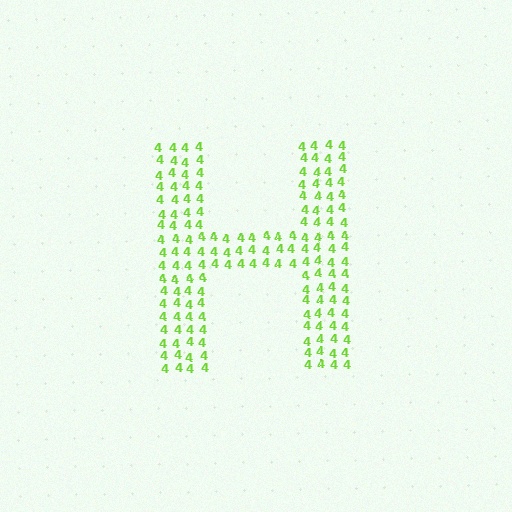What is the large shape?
The large shape is the letter H.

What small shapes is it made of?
It is made of small digit 4's.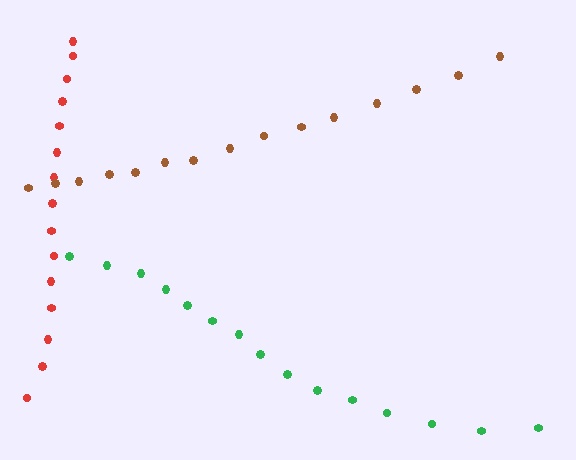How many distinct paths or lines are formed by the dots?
There are 3 distinct paths.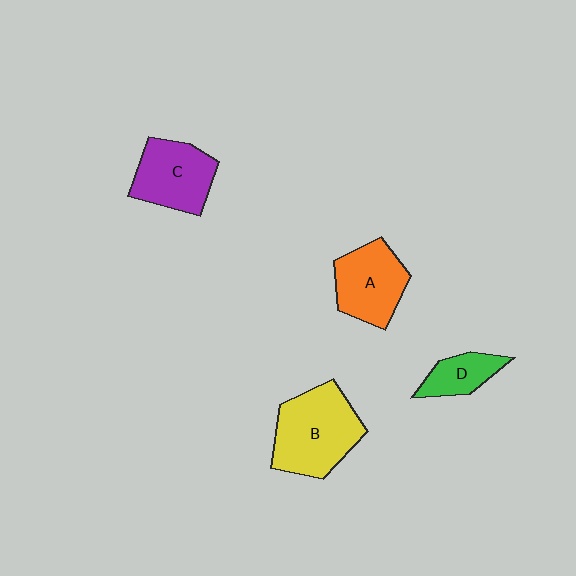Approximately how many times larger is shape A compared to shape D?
Approximately 1.8 times.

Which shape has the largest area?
Shape B (yellow).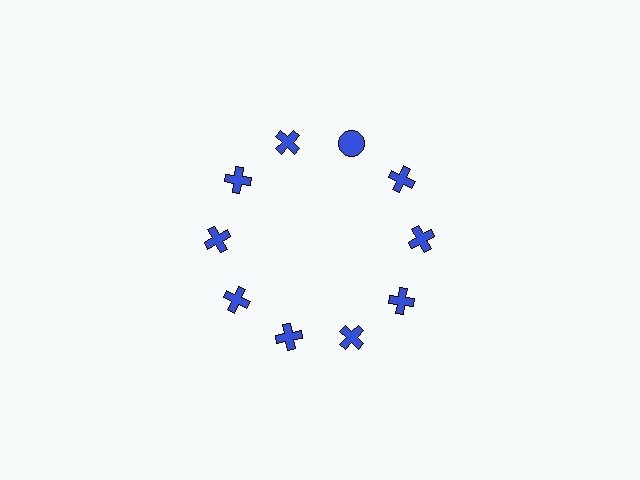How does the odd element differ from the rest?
It has a different shape: circle instead of cross.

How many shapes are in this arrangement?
There are 10 shapes arranged in a ring pattern.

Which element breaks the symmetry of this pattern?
The blue circle at roughly the 1 o'clock position breaks the symmetry. All other shapes are blue crosses.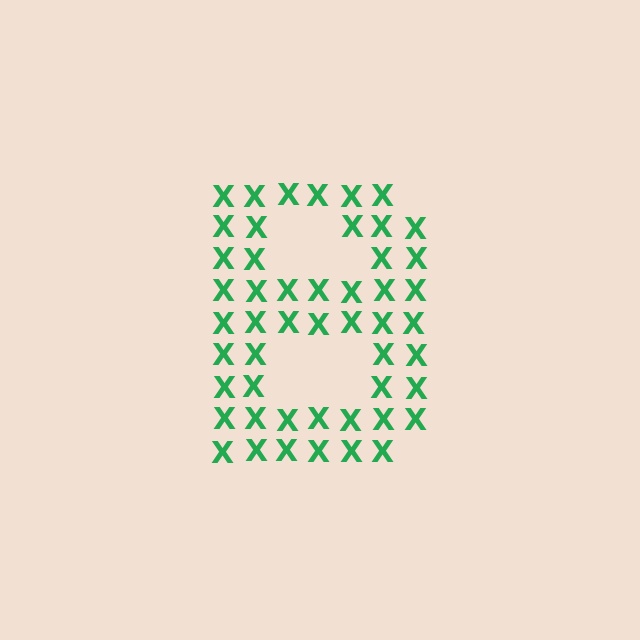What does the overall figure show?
The overall figure shows the letter B.